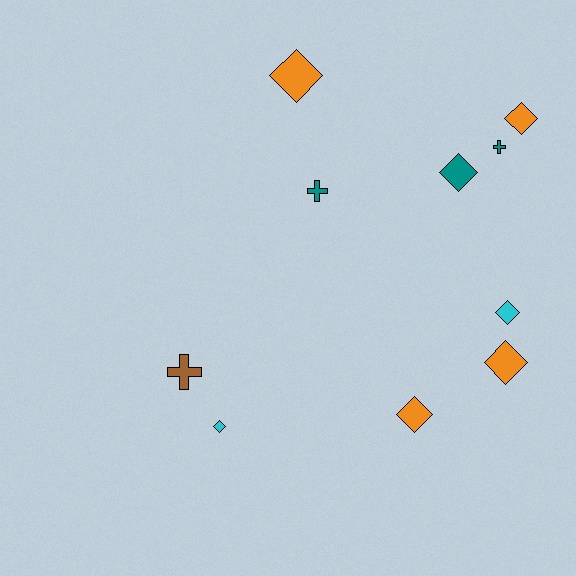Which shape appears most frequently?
Diamond, with 7 objects.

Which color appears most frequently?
Orange, with 4 objects.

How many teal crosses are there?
There are 2 teal crosses.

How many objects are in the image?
There are 10 objects.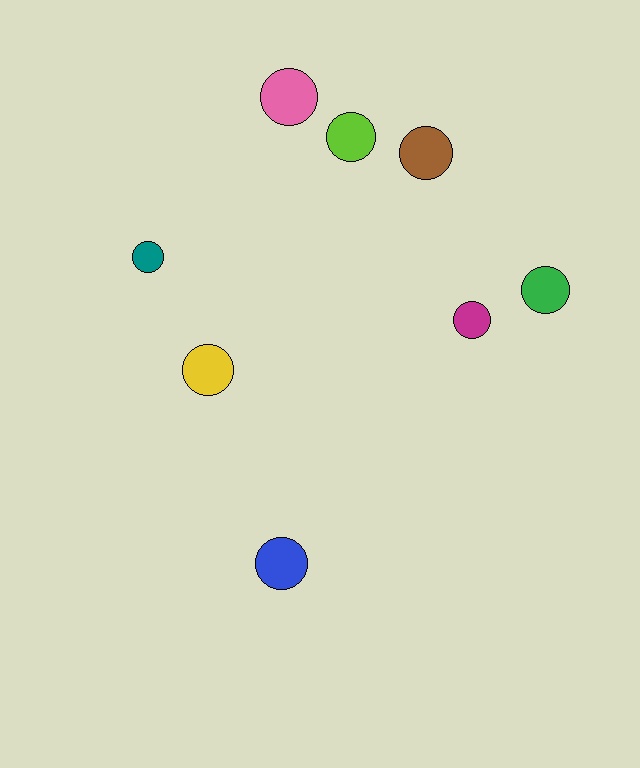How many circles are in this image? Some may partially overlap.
There are 8 circles.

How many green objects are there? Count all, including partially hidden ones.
There is 1 green object.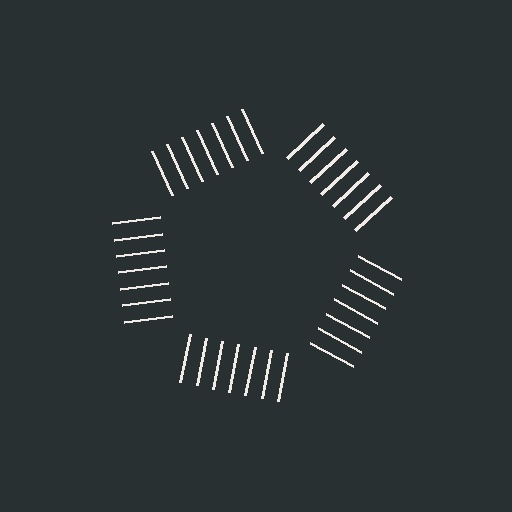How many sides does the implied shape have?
5 sides — the line-ends trace a pentagon.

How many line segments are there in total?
35 — 7 along each of the 5 edges.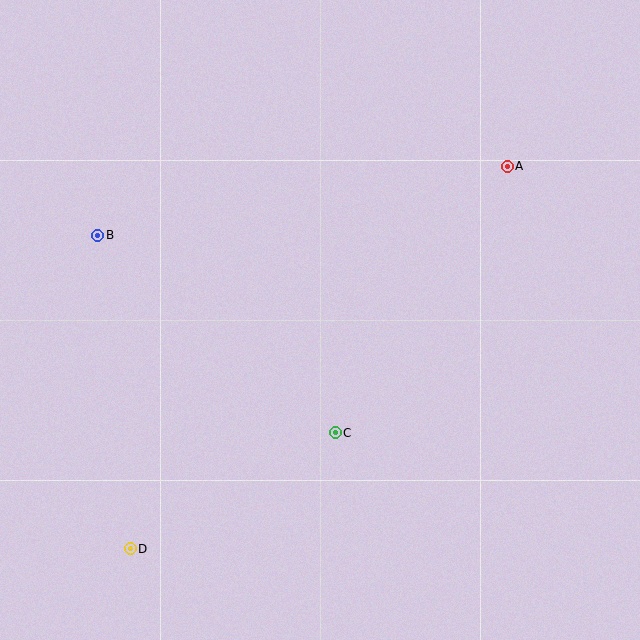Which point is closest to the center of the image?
Point C at (335, 433) is closest to the center.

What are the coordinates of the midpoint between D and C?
The midpoint between D and C is at (233, 491).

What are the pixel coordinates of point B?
Point B is at (98, 235).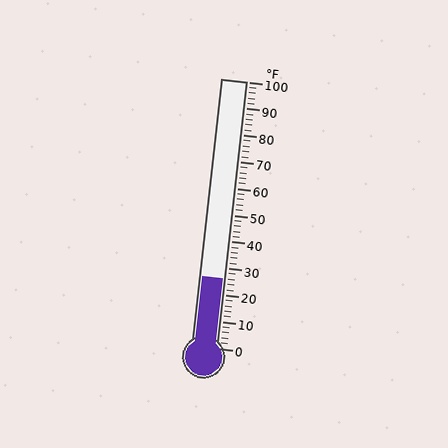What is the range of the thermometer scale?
The thermometer scale ranges from 0°F to 100°F.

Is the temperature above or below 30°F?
The temperature is below 30°F.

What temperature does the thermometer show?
The thermometer shows approximately 26°F.